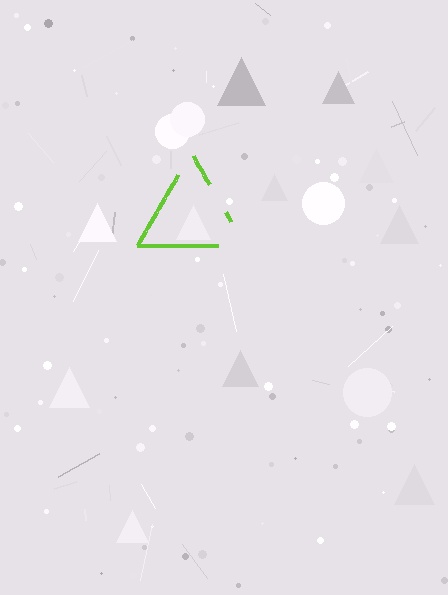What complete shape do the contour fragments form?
The contour fragments form a triangle.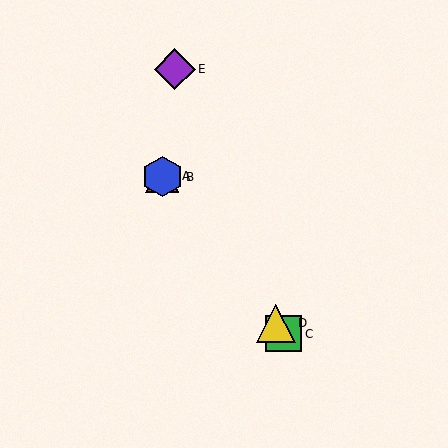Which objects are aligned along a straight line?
Objects A, B, C, D are aligned along a straight line.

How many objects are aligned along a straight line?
4 objects (A, B, C, D) are aligned along a straight line.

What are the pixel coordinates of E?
Object E is at (175, 69).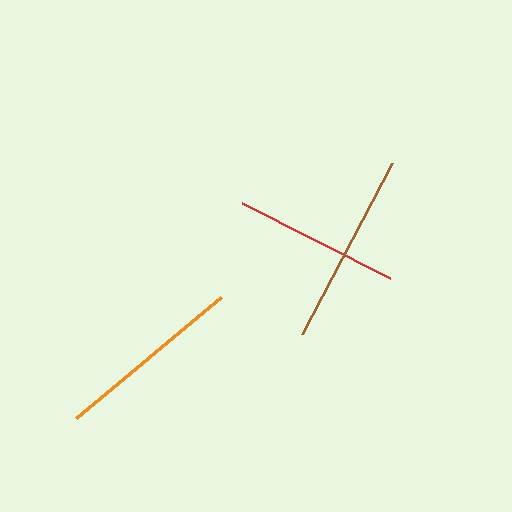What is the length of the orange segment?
The orange segment is approximately 189 pixels long.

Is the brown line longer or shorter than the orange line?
The brown line is longer than the orange line.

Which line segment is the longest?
The brown line is the longest at approximately 193 pixels.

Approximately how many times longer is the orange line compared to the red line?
The orange line is approximately 1.1 times the length of the red line.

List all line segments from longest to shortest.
From longest to shortest: brown, orange, red.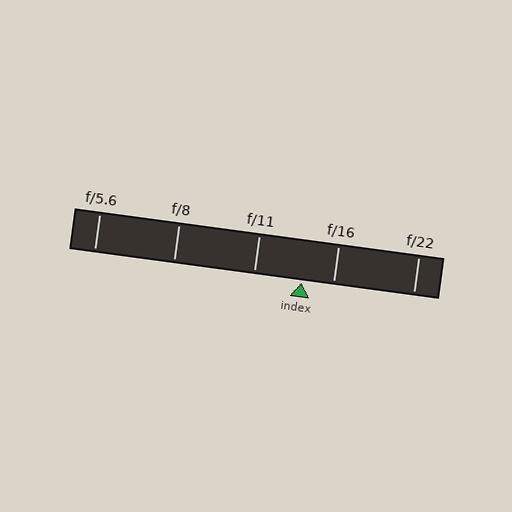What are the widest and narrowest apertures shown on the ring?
The widest aperture shown is f/5.6 and the narrowest is f/22.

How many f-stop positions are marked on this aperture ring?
There are 5 f-stop positions marked.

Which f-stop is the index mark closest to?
The index mark is closest to f/16.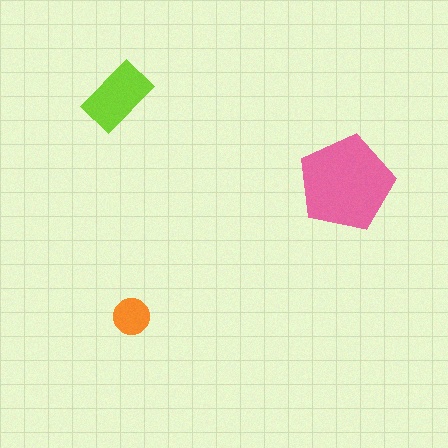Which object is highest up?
The lime rectangle is topmost.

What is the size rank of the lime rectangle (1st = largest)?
2nd.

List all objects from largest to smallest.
The pink pentagon, the lime rectangle, the orange circle.